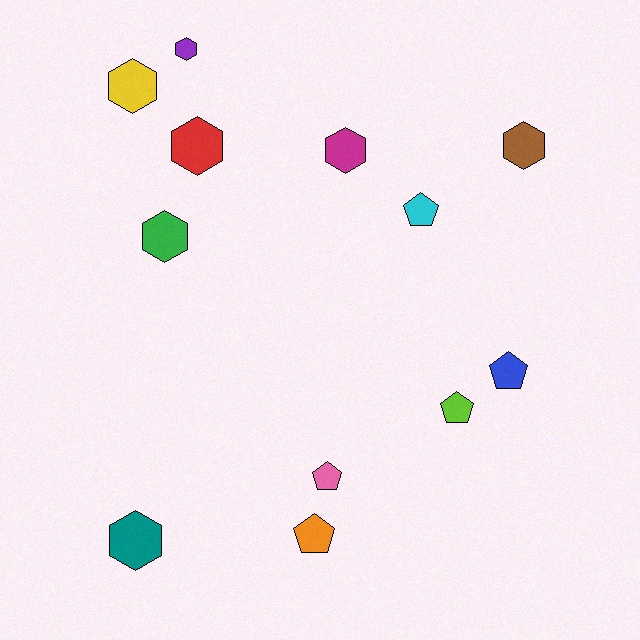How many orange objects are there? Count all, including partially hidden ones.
There is 1 orange object.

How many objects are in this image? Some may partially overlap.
There are 12 objects.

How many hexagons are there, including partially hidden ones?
There are 7 hexagons.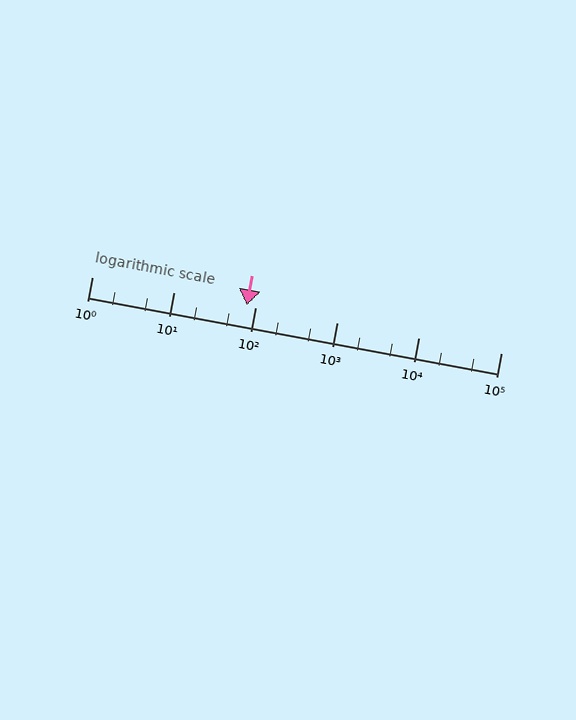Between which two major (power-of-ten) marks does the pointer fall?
The pointer is between 10 and 100.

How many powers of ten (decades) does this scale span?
The scale spans 5 decades, from 1 to 100000.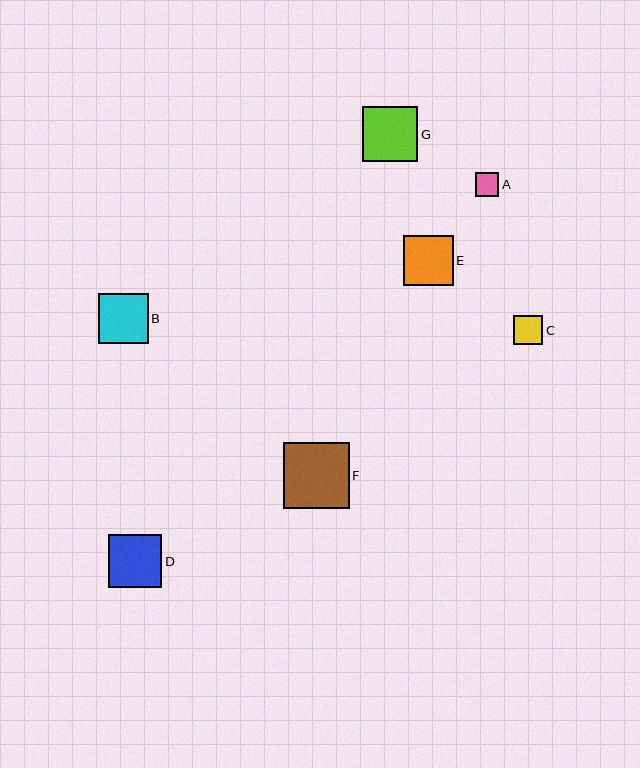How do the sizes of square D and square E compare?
Square D and square E are approximately the same size.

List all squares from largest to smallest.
From largest to smallest: F, G, D, E, B, C, A.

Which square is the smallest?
Square A is the smallest with a size of approximately 23 pixels.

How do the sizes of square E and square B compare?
Square E and square B are approximately the same size.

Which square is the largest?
Square F is the largest with a size of approximately 66 pixels.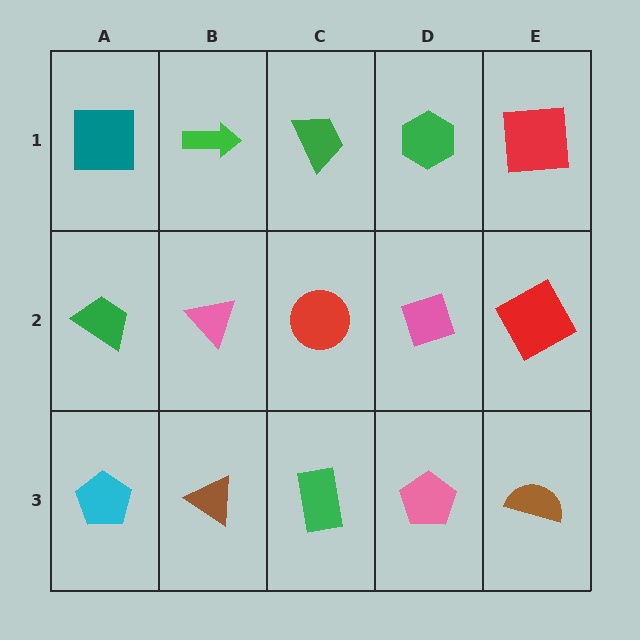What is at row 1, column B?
A green arrow.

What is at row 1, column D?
A green hexagon.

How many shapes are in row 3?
5 shapes.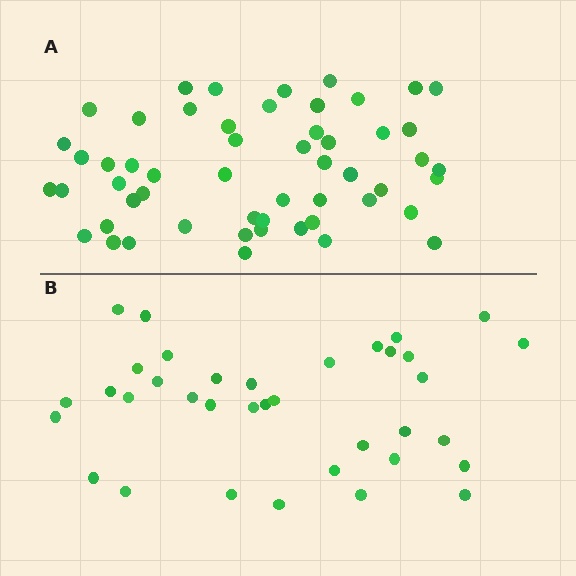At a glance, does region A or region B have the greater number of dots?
Region A (the top region) has more dots.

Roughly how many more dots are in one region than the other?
Region A has approximately 20 more dots than region B.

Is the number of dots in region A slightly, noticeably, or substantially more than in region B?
Region A has substantially more. The ratio is roughly 1.5 to 1.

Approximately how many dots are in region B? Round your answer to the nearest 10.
About 40 dots. (The exact count is 36, which rounds to 40.)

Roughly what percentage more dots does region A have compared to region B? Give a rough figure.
About 50% more.